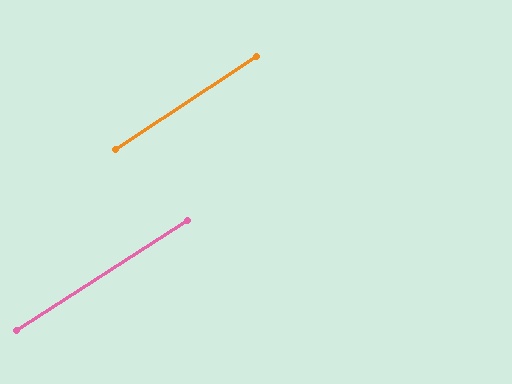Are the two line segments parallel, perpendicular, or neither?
Parallel — their directions differ by only 0.6°.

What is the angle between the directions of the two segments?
Approximately 1 degree.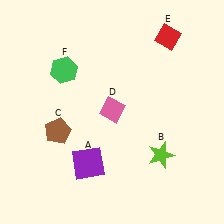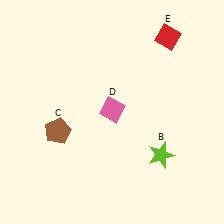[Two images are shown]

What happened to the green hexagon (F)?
The green hexagon (F) was removed in Image 2. It was in the top-left area of Image 1.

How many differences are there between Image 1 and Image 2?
There are 2 differences between the two images.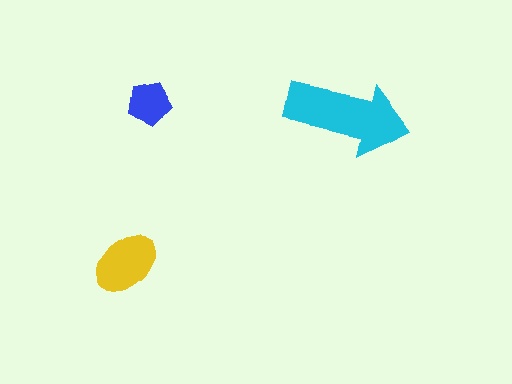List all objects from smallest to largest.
The blue pentagon, the yellow ellipse, the cyan arrow.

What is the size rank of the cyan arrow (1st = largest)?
1st.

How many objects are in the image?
There are 3 objects in the image.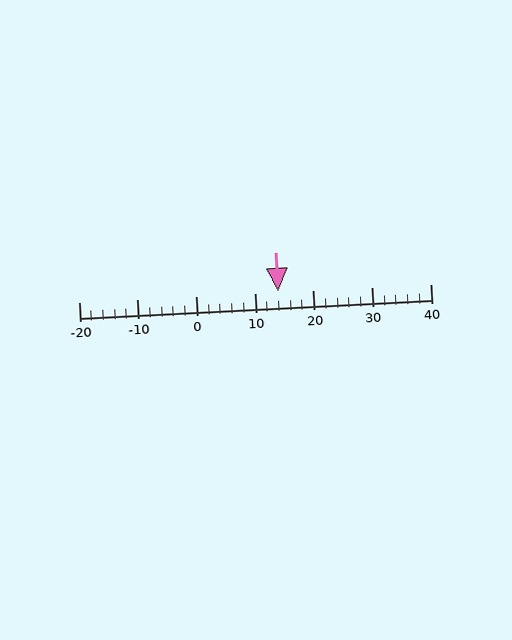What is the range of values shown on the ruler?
The ruler shows values from -20 to 40.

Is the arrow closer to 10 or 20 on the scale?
The arrow is closer to 10.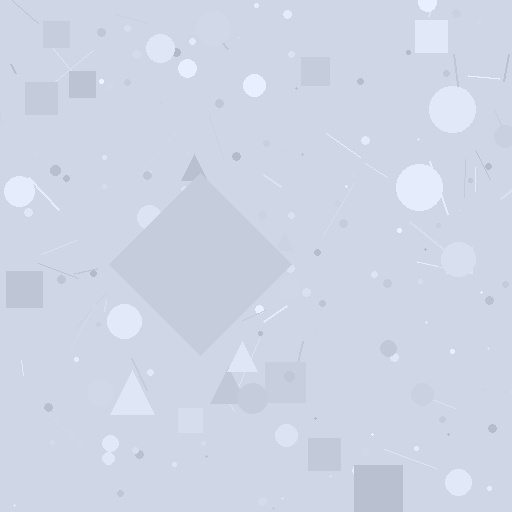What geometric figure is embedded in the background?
A diamond is embedded in the background.